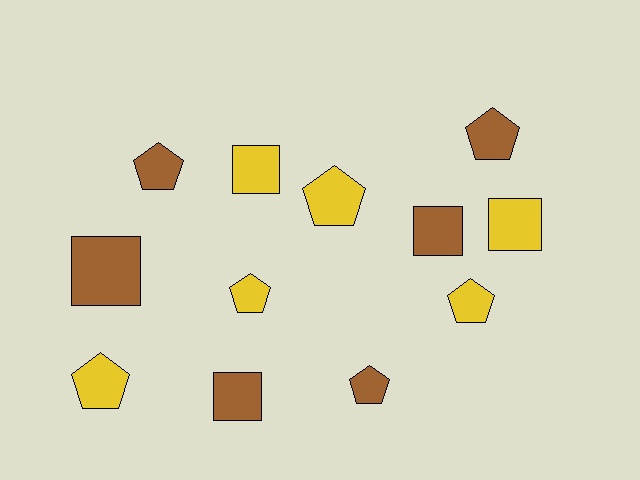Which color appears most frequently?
Brown, with 6 objects.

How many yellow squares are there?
There are 2 yellow squares.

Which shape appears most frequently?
Pentagon, with 7 objects.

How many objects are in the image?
There are 12 objects.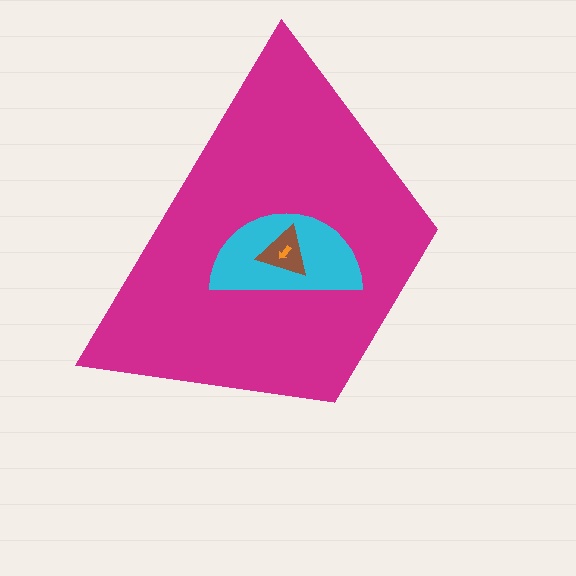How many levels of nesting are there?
4.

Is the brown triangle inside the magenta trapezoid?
Yes.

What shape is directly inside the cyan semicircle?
The brown triangle.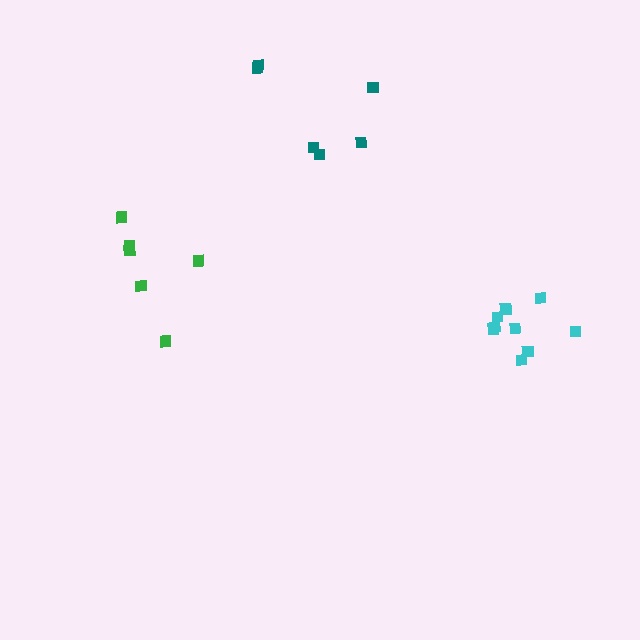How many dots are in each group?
Group 1: 6 dots, Group 2: 9 dots, Group 3: 6 dots (21 total).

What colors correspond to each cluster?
The clusters are colored: green, cyan, teal.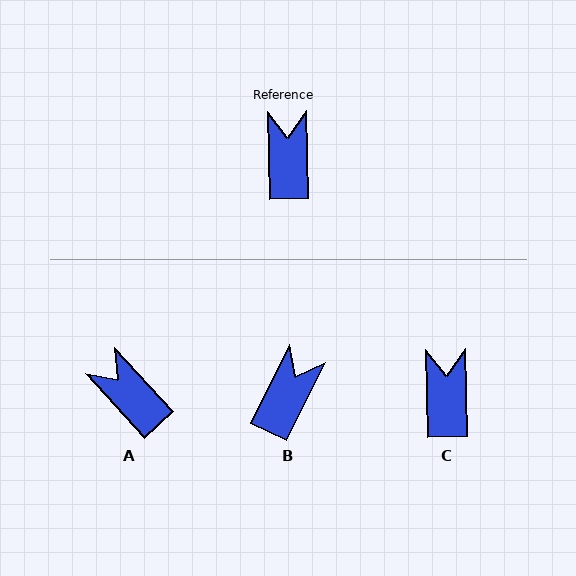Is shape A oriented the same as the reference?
No, it is off by about 41 degrees.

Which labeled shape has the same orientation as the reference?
C.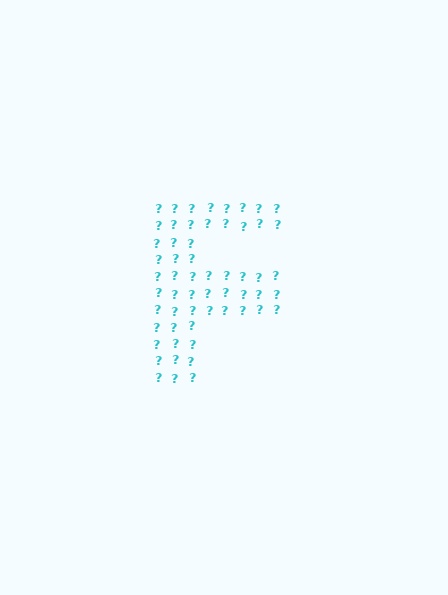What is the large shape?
The large shape is the letter F.